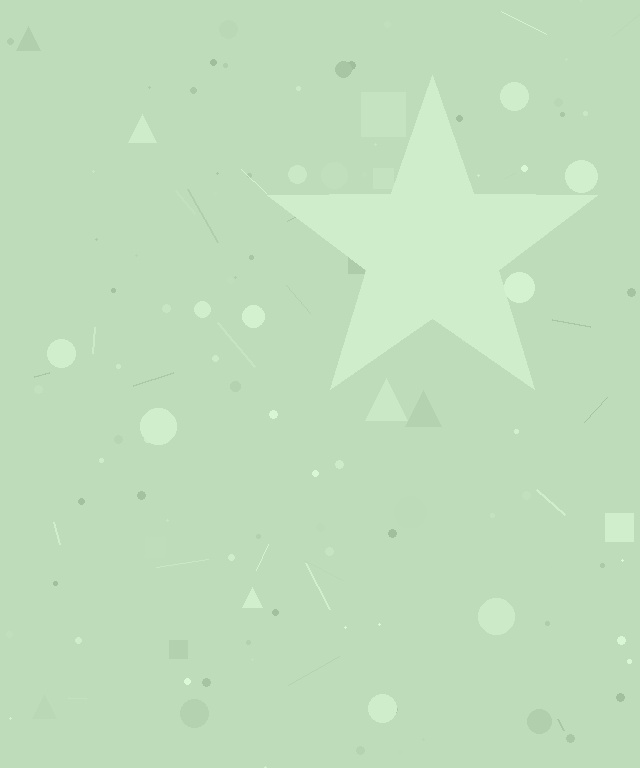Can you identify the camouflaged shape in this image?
The camouflaged shape is a star.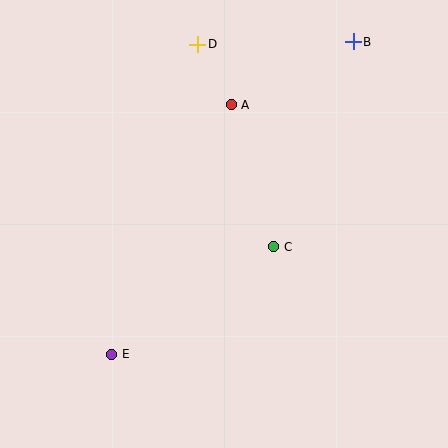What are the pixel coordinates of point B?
Point B is at (353, 42).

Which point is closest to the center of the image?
Point C at (274, 247) is closest to the center.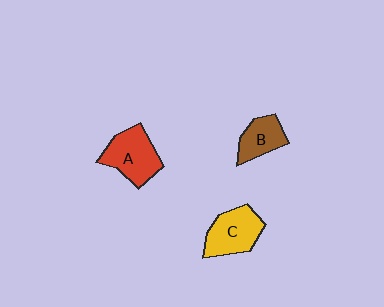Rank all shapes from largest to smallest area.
From largest to smallest: A (red), C (yellow), B (brown).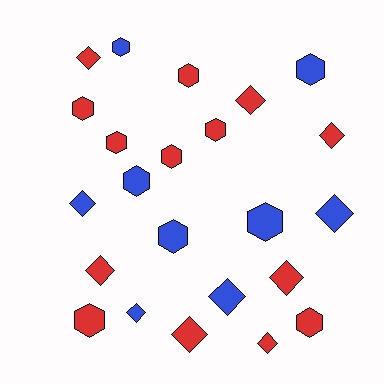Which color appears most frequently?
Red, with 14 objects.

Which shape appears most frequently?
Hexagon, with 12 objects.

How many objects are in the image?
There are 23 objects.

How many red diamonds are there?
There are 7 red diamonds.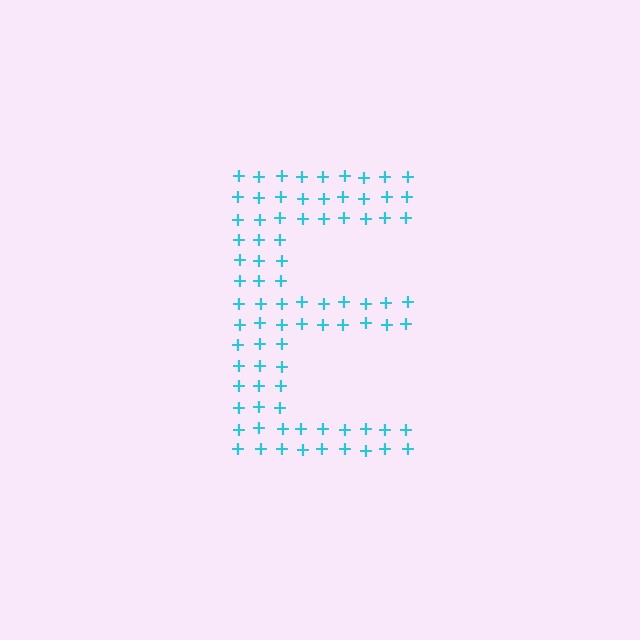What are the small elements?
The small elements are plus signs.